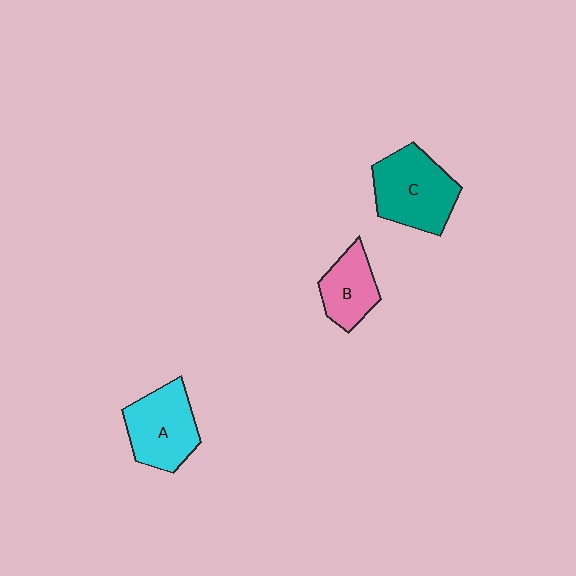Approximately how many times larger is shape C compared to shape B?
Approximately 1.6 times.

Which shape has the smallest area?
Shape B (pink).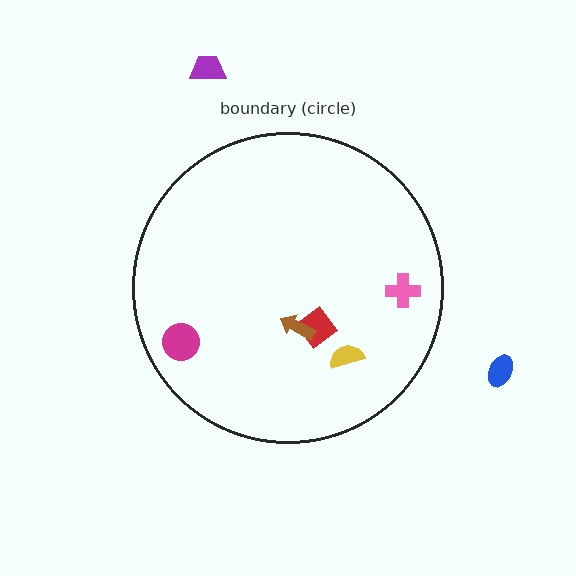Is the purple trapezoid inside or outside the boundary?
Outside.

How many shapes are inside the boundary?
5 inside, 2 outside.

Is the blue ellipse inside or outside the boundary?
Outside.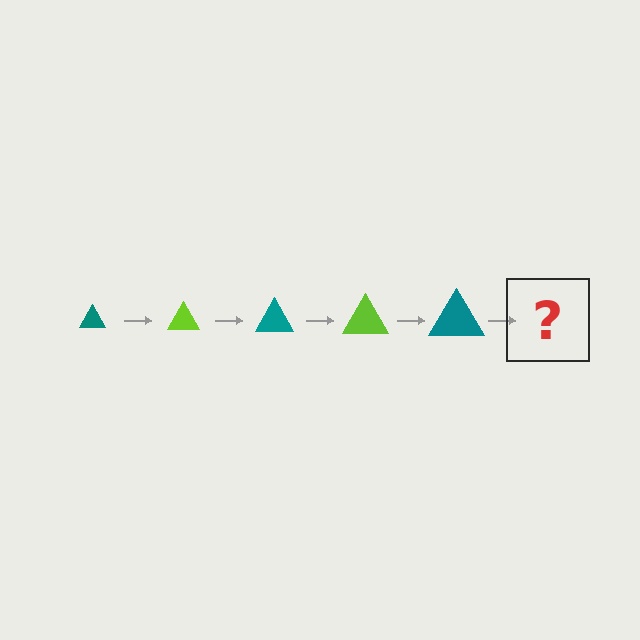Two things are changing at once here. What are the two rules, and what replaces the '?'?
The two rules are that the triangle grows larger each step and the color cycles through teal and lime. The '?' should be a lime triangle, larger than the previous one.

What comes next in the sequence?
The next element should be a lime triangle, larger than the previous one.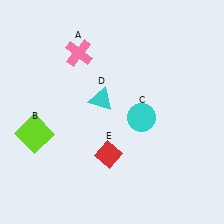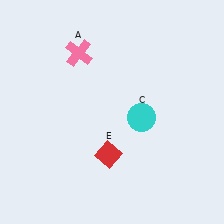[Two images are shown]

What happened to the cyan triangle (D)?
The cyan triangle (D) was removed in Image 2. It was in the top-left area of Image 1.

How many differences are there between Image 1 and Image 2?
There are 2 differences between the two images.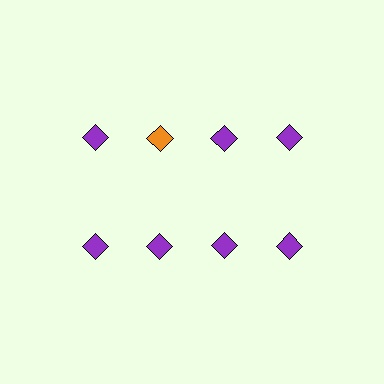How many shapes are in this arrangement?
There are 8 shapes arranged in a grid pattern.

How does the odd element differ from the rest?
It has a different color: orange instead of purple.